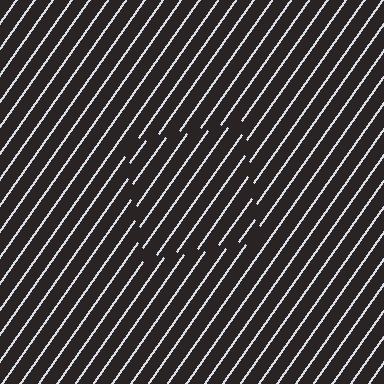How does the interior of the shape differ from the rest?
The interior of the shape contains the same grating, shifted by half a period — the contour is defined by the phase discontinuity where line-ends from the inner and outer gratings abut.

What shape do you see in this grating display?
An illusory square. The interior of the shape contains the same grating, shifted by half a period — the contour is defined by the phase discontinuity where line-ends from the inner and outer gratings abut.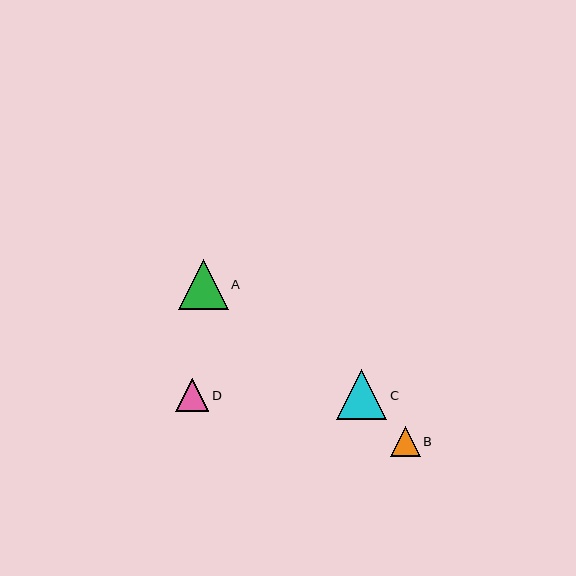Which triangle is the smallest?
Triangle B is the smallest with a size of approximately 30 pixels.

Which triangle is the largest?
Triangle C is the largest with a size of approximately 50 pixels.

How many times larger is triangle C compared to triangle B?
Triangle C is approximately 1.7 times the size of triangle B.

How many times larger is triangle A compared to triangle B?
Triangle A is approximately 1.7 times the size of triangle B.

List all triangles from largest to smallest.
From largest to smallest: C, A, D, B.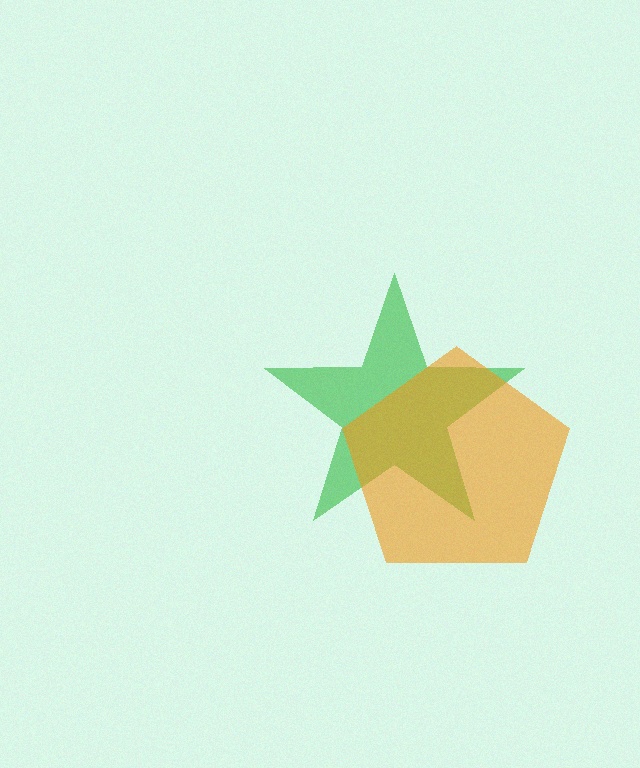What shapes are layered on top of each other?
The layered shapes are: a green star, an orange pentagon.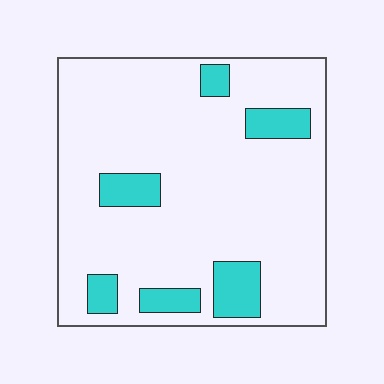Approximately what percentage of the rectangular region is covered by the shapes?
Approximately 15%.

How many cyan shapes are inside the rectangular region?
6.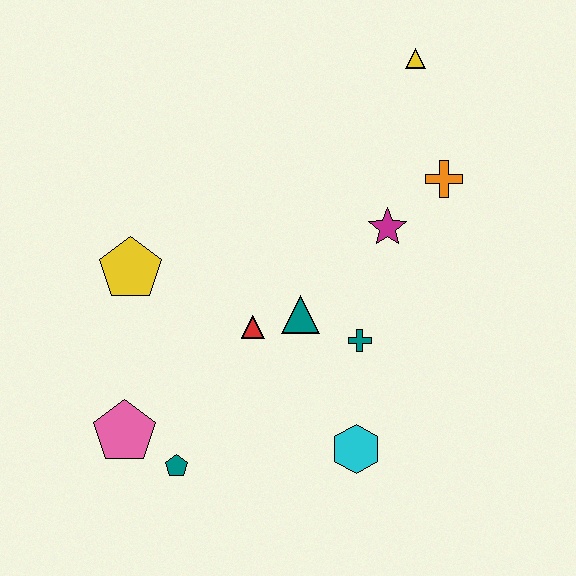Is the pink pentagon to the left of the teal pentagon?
Yes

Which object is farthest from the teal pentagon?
The yellow triangle is farthest from the teal pentagon.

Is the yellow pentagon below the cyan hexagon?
No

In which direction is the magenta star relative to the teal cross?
The magenta star is above the teal cross.